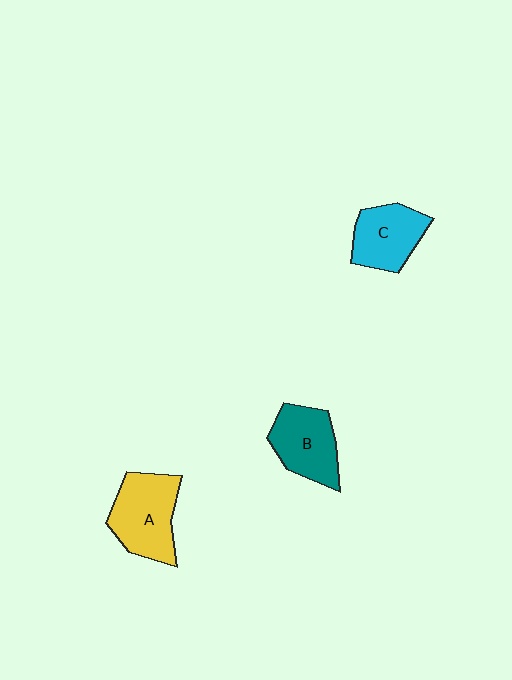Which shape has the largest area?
Shape A (yellow).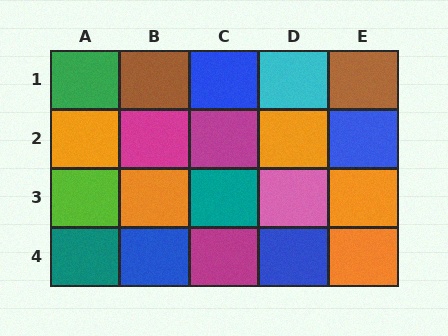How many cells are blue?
4 cells are blue.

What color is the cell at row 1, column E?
Brown.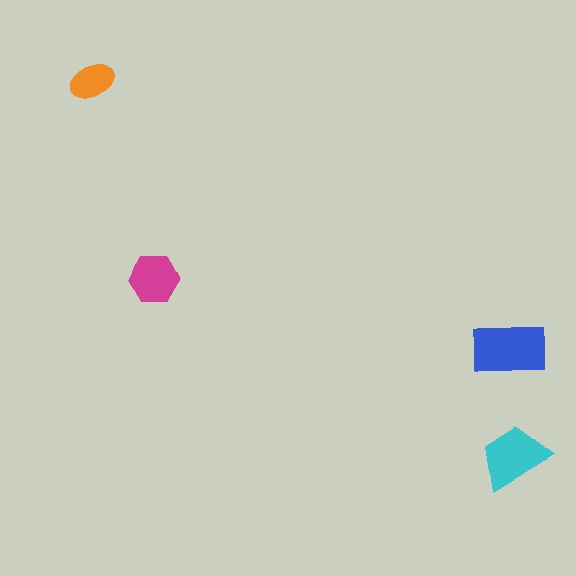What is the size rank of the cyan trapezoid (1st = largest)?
2nd.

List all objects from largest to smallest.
The blue rectangle, the cyan trapezoid, the magenta hexagon, the orange ellipse.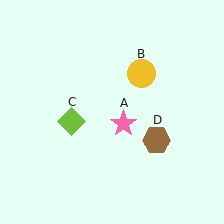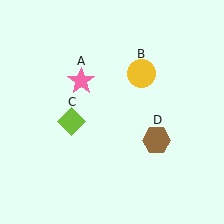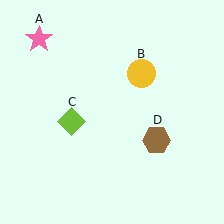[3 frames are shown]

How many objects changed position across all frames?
1 object changed position: pink star (object A).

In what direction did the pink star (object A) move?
The pink star (object A) moved up and to the left.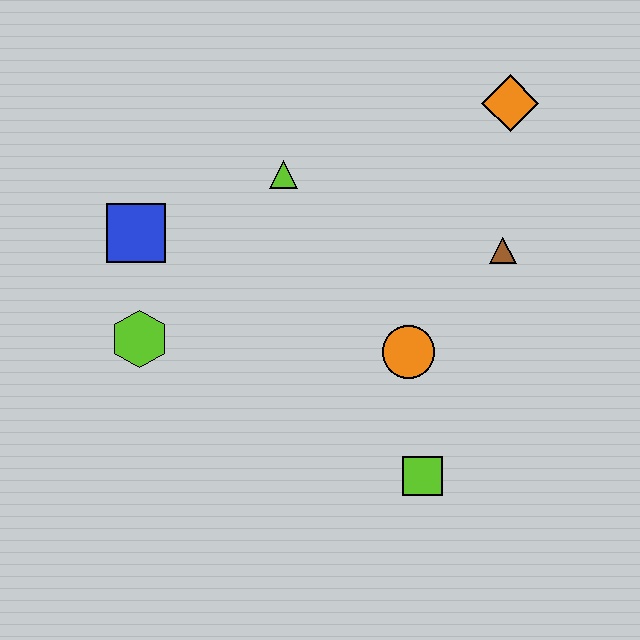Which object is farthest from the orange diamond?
The lime hexagon is farthest from the orange diamond.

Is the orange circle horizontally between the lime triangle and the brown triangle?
Yes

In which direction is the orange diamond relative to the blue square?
The orange diamond is to the right of the blue square.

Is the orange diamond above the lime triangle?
Yes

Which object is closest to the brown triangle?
The orange circle is closest to the brown triangle.